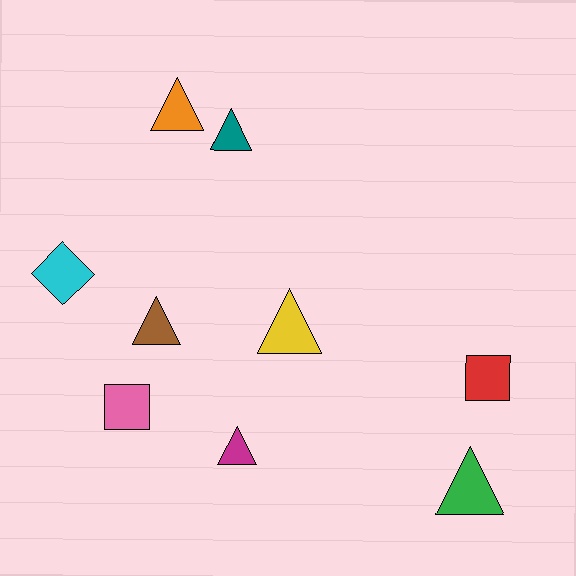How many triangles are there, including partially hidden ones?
There are 6 triangles.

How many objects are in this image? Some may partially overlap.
There are 9 objects.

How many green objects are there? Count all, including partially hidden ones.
There is 1 green object.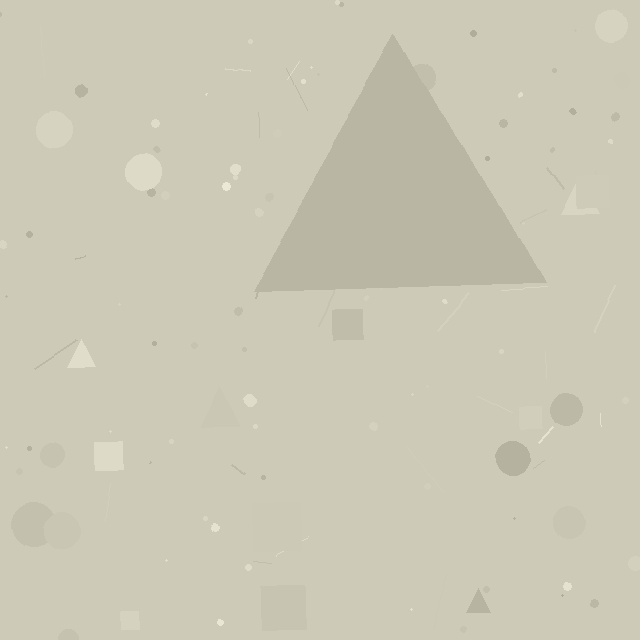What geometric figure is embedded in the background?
A triangle is embedded in the background.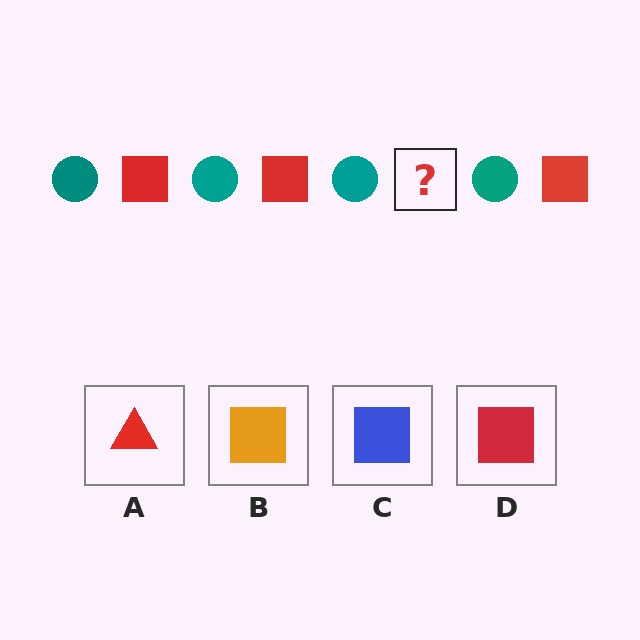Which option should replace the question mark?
Option D.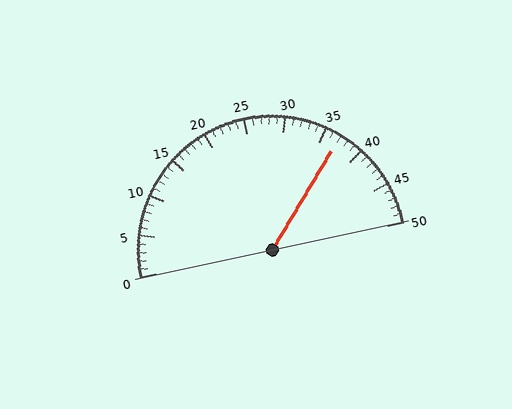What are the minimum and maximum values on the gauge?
The gauge ranges from 0 to 50.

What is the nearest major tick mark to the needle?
The nearest major tick mark is 35.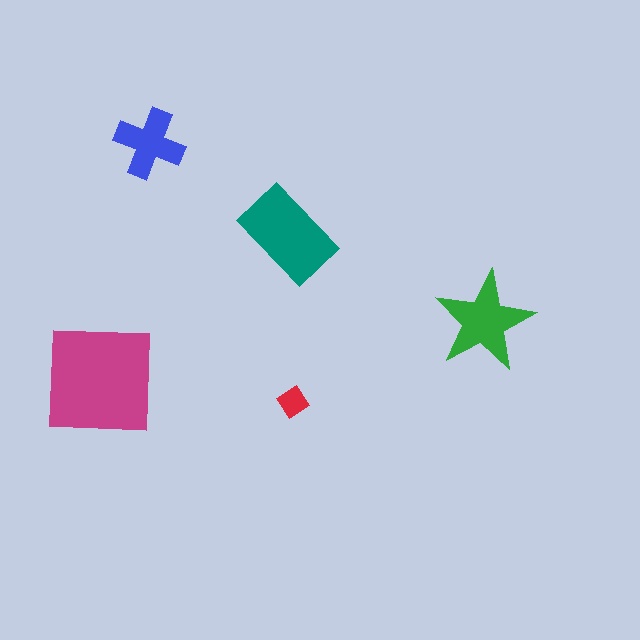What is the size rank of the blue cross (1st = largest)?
4th.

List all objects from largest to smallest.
The magenta square, the teal rectangle, the green star, the blue cross, the red diamond.